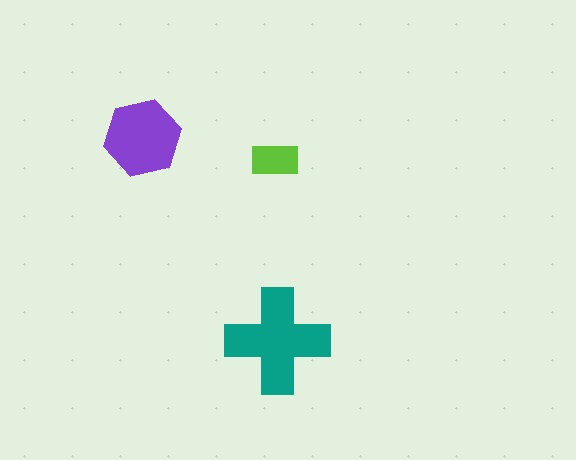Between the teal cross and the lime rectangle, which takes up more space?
The teal cross.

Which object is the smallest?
The lime rectangle.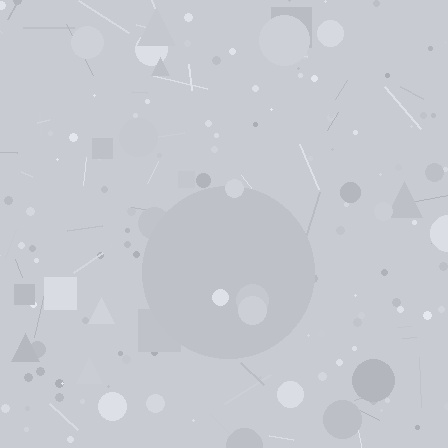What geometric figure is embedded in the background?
A circle is embedded in the background.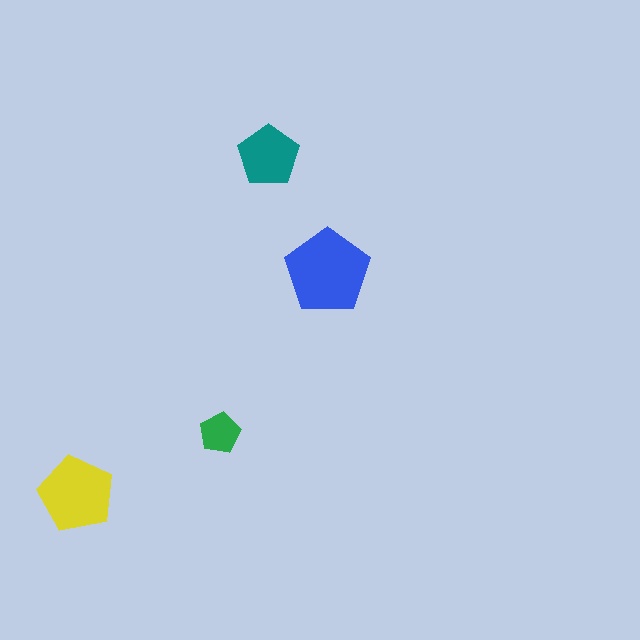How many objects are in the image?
There are 4 objects in the image.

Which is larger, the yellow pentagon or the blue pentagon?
The blue one.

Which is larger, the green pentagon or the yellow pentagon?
The yellow one.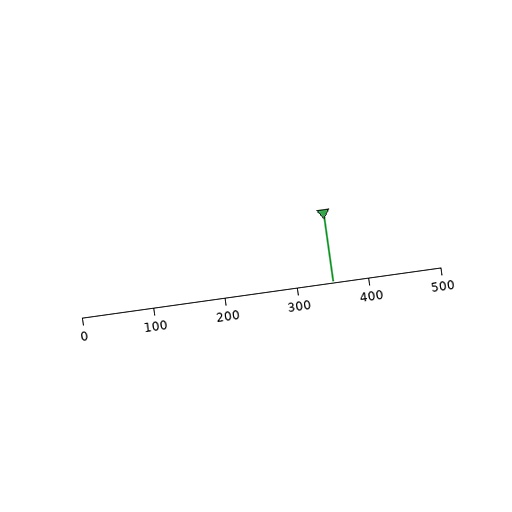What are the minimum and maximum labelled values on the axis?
The axis runs from 0 to 500.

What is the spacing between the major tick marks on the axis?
The major ticks are spaced 100 apart.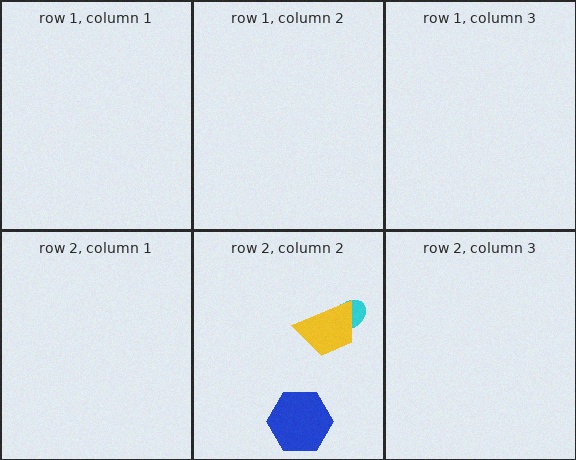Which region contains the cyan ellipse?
The row 2, column 2 region.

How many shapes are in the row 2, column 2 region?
3.